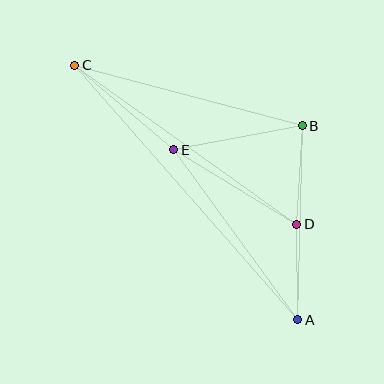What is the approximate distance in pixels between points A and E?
The distance between A and E is approximately 210 pixels.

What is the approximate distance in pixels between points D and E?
The distance between D and E is approximately 144 pixels.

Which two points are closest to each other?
Points A and D are closest to each other.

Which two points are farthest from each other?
Points A and C are farthest from each other.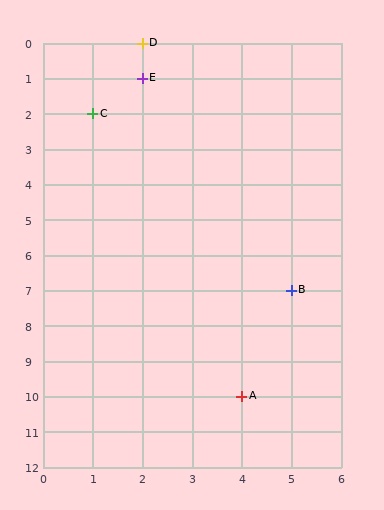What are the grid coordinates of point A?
Point A is at grid coordinates (4, 10).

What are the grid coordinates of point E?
Point E is at grid coordinates (2, 1).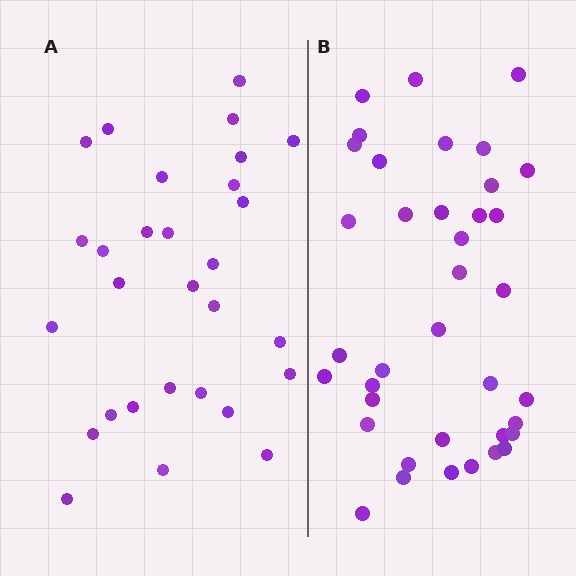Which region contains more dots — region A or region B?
Region B (the right region) has more dots.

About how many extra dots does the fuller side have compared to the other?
Region B has roughly 8 or so more dots than region A.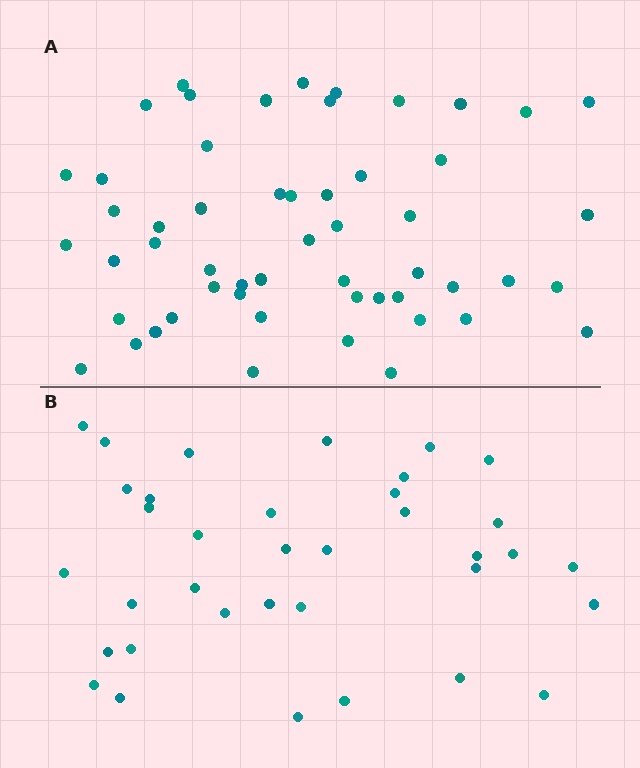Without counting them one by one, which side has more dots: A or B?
Region A (the top region) has more dots.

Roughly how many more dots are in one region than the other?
Region A has approximately 20 more dots than region B.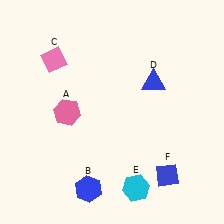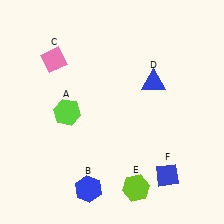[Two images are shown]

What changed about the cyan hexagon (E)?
In Image 1, E is cyan. In Image 2, it changed to lime.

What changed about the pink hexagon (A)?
In Image 1, A is pink. In Image 2, it changed to lime.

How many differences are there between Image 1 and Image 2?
There are 2 differences between the two images.